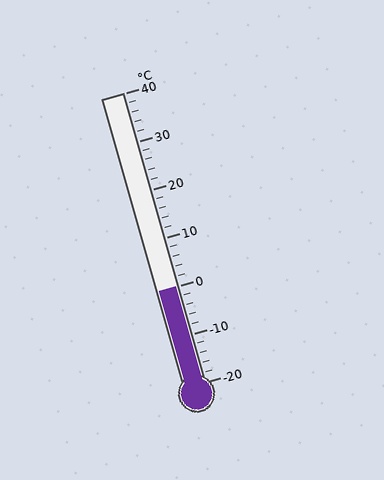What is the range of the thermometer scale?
The thermometer scale ranges from -20°C to 40°C.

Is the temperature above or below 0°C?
The temperature is at 0°C.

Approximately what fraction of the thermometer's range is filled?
The thermometer is filled to approximately 35% of its range.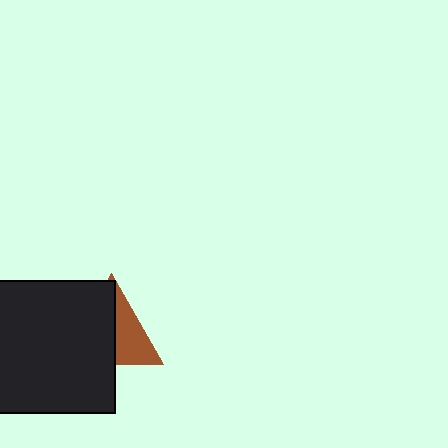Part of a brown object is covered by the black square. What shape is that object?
It is a triangle.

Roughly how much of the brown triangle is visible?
A small part of it is visible (roughly 43%).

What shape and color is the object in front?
The object in front is a black square.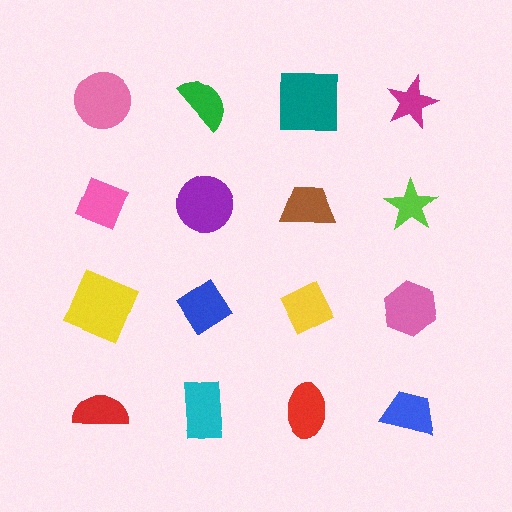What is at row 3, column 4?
A pink hexagon.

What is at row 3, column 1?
A yellow square.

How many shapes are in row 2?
4 shapes.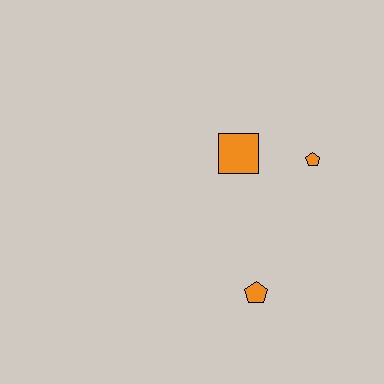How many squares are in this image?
There is 1 square.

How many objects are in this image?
There are 3 objects.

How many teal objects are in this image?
There are no teal objects.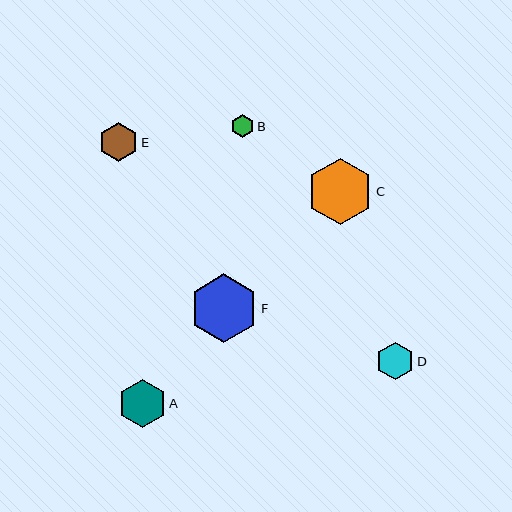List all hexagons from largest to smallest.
From largest to smallest: F, C, A, E, D, B.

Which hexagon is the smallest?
Hexagon B is the smallest with a size of approximately 23 pixels.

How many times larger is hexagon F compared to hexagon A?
Hexagon F is approximately 1.4 times the size of hexagon A.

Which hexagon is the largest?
Hexagon F is the largest with a size of approximately 69 pixels.